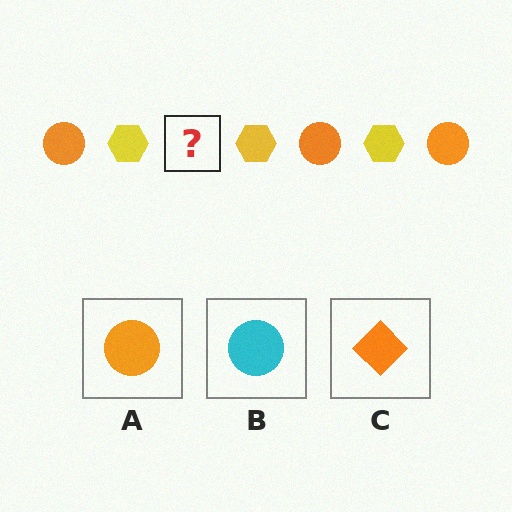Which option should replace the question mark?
Option A.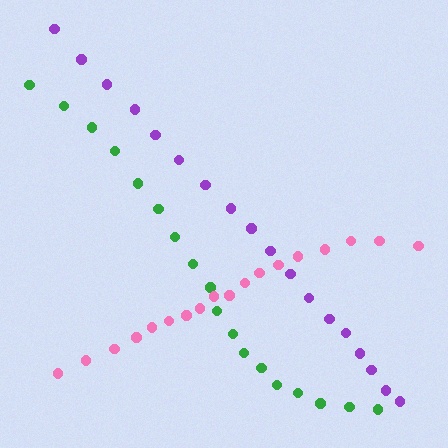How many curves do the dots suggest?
There are 3 distinct paths.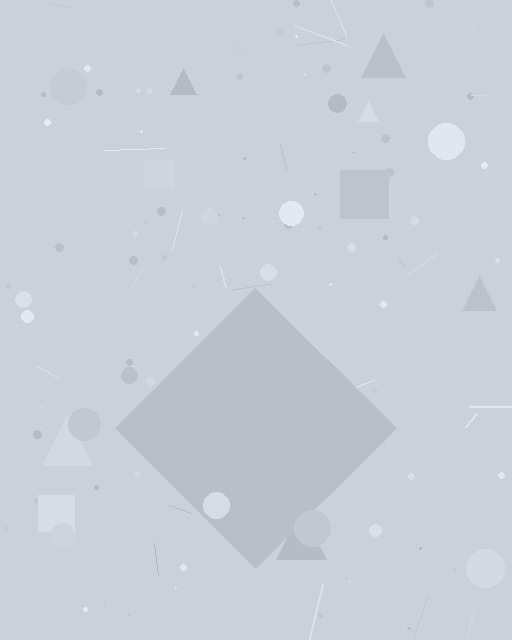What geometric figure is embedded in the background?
A diamond is embedded in the background.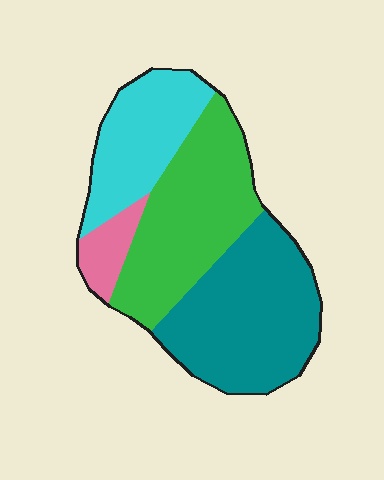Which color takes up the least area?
Pink, at roughly 5%.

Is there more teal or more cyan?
Teal.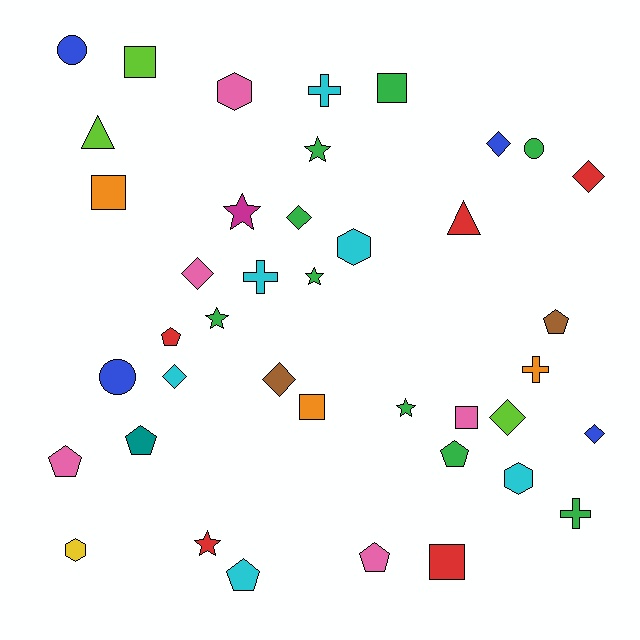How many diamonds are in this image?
There are 8 diamonds.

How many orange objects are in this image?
There are 3 orange objects.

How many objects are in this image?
There are 40 objects.